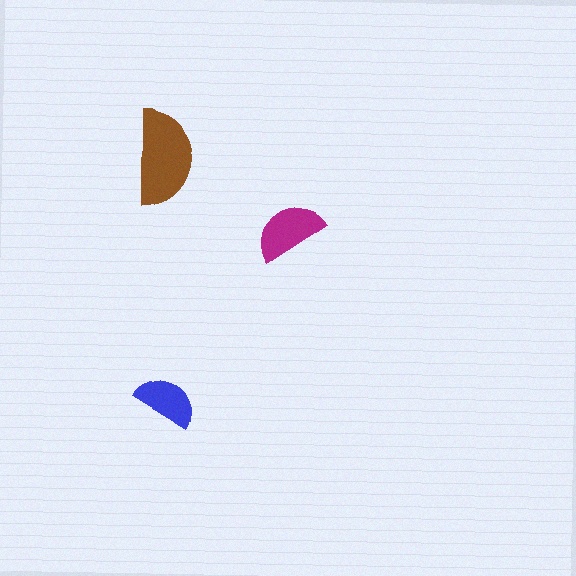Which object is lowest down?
The blue semicircle is bottommost.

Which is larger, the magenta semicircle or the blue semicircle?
The magenta one.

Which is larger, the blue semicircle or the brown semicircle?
The brown one.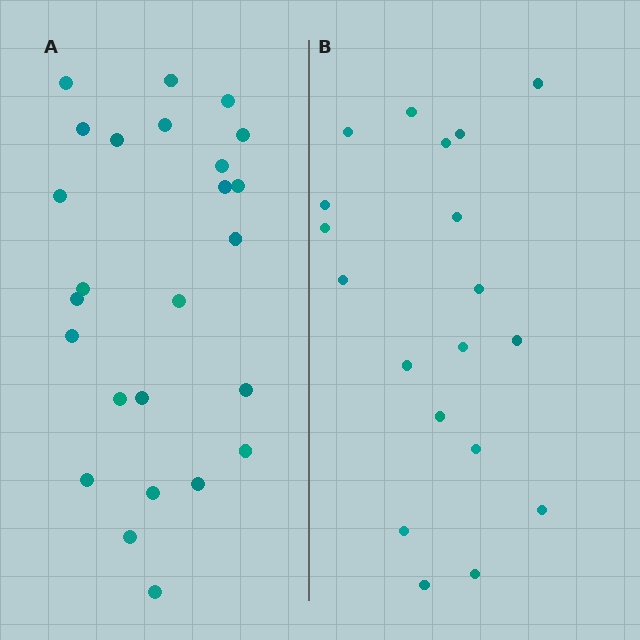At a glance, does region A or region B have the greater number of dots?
Region A (the left region) has more dots.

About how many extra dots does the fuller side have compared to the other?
Region A has about 6 more dots than region B.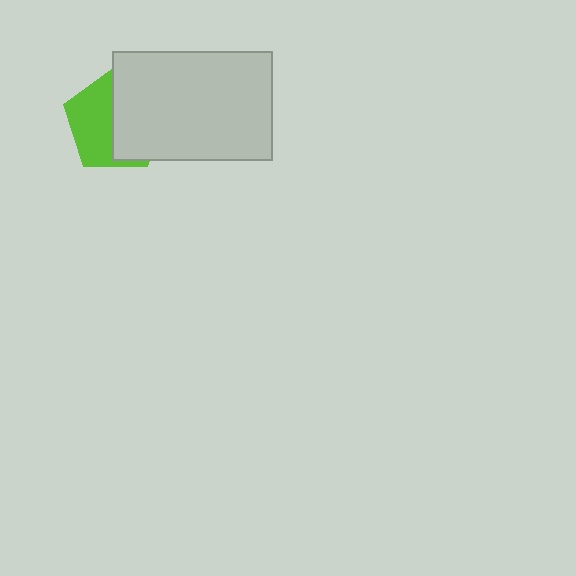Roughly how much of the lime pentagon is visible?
About half of it is visible (roughly 48%).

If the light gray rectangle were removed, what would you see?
You would see the complete lime pentagon.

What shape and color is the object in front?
The object in front is a light gray rectangle.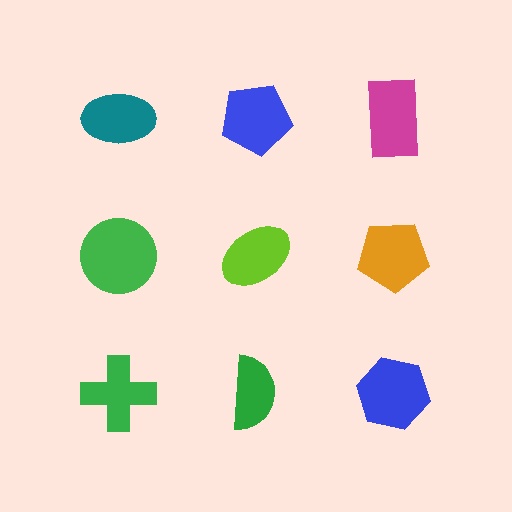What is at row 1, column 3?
A magenta rectangle.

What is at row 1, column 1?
A teal ellipse.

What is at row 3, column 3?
A blue hexagon.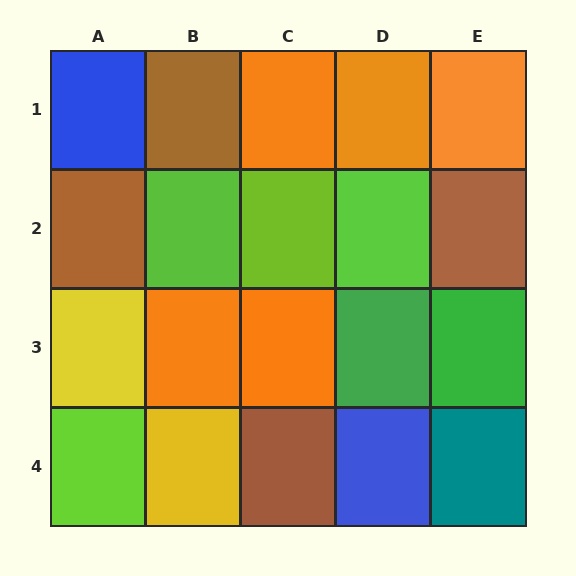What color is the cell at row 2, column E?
Brown.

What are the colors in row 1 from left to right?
Blue, brown, orange, orange, orange.